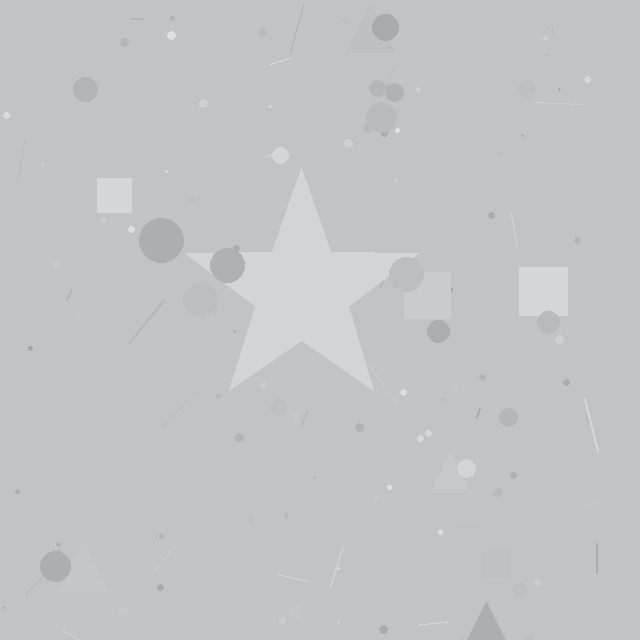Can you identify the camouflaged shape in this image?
The camouflaged shape is a star.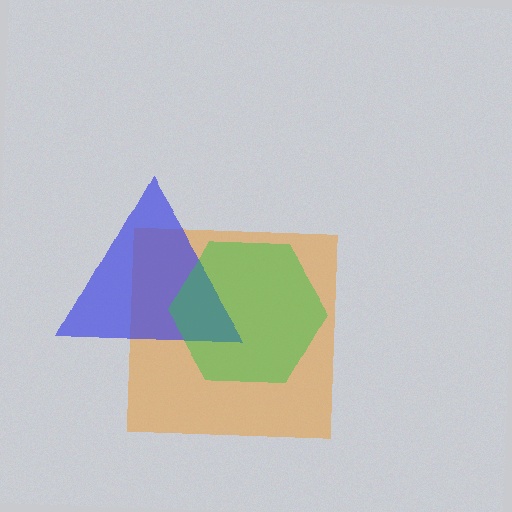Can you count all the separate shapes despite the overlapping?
Yes, there are 3 separate shapes.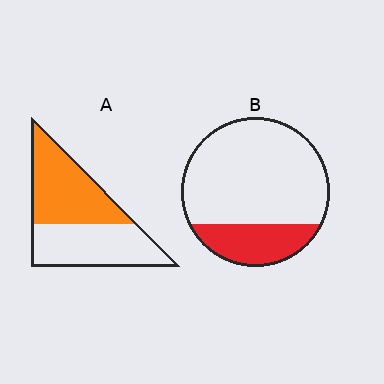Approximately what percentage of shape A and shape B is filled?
A is approximately 50% and B is approximately 25%.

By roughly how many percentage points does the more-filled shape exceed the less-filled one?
By roughly 25 percentage points (A over B).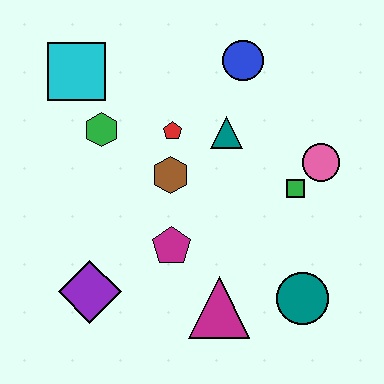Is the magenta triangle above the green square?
No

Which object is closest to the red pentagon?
The brown hexagon is closest to the red pentagon.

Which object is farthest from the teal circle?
The cyan square is farthest from the teal circle.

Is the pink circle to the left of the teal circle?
No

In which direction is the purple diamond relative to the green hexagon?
The purple diamond is below the green hexagon.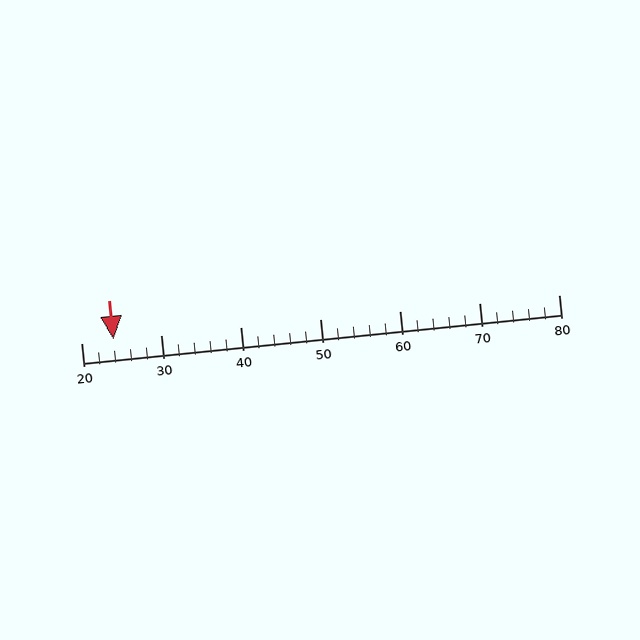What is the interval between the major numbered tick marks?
The major tick marks are spaced 10 units apart.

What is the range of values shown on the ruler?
The ruler shows values from 20 to 80.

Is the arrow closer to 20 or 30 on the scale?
The arrow is closer to 20.